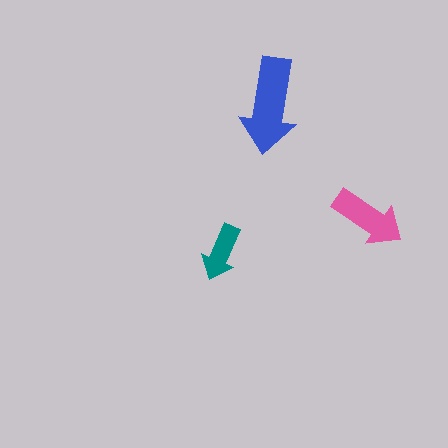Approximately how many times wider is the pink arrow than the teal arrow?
About 1.5 times wider.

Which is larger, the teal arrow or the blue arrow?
The blue one.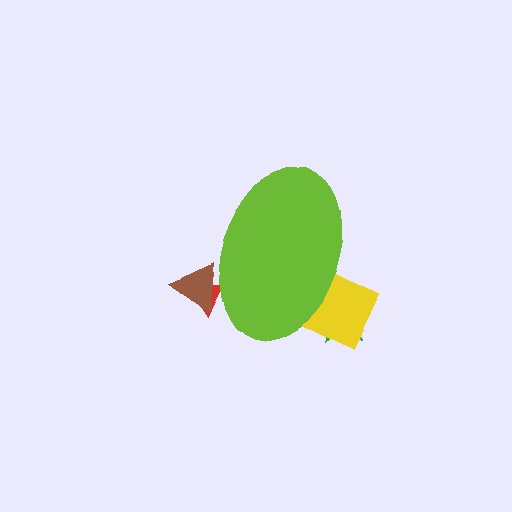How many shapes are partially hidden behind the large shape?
4 shapes are partially hidden.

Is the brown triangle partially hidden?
Yes, the brown triangle is partially hidden behind the lime ellipse.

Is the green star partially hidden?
Yes, the green star is partially hidden behind the lime ellipse.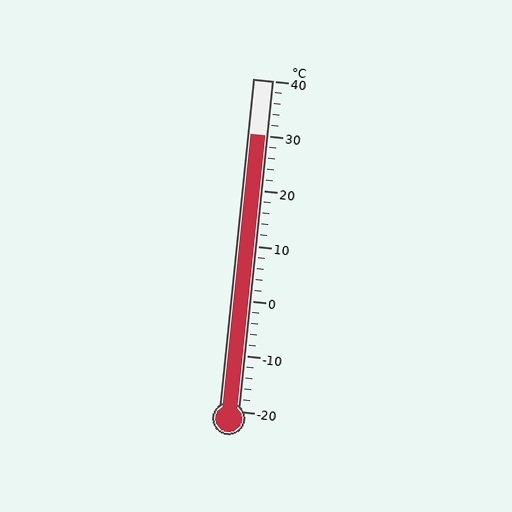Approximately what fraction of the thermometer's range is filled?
The thermometer is filled to approximately 85% of its range.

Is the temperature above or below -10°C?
The temperature is above -10°C.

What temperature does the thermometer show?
The thermometer shows approximately 30°C.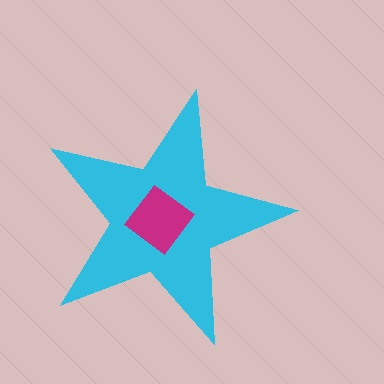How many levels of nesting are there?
2.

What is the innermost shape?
The magenta diamond.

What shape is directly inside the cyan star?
The magenta diamond.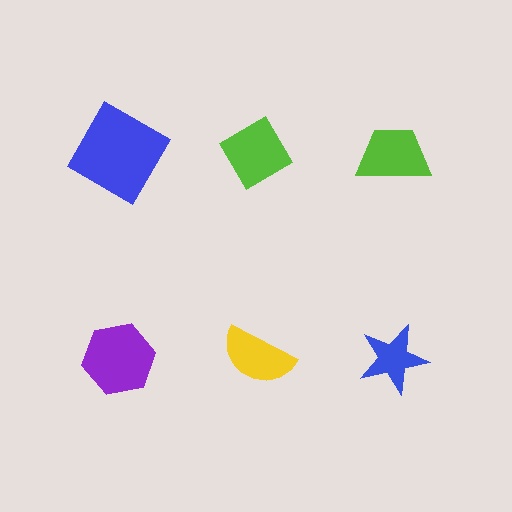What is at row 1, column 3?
A lime trapezoid.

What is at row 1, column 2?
A lime diamond.